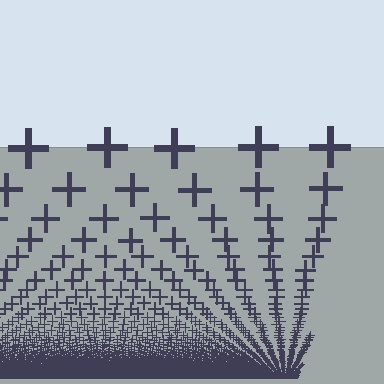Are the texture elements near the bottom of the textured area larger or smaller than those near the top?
Smaller. The gradient is inverted — elements near the bottom are smaller and denser.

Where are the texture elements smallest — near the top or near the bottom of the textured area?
Near the bottom.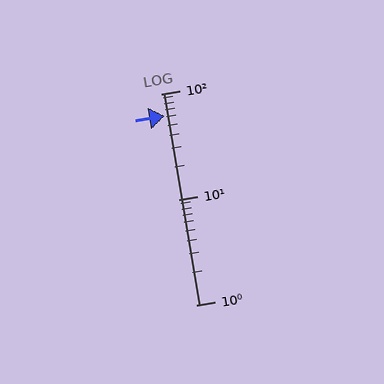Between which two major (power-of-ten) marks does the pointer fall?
The pointer is between 10 and 100.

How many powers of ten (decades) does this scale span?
The scale spans 2 decades, from 1 to 100.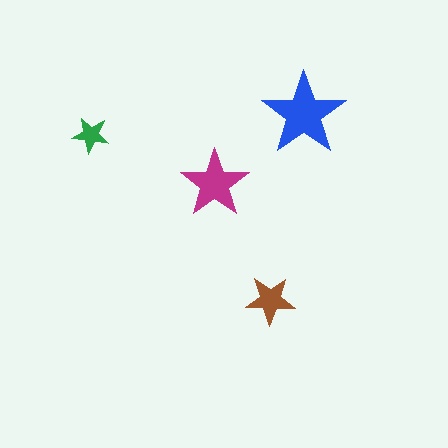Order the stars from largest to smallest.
the blue one, the magenta one, the brown one, the green one.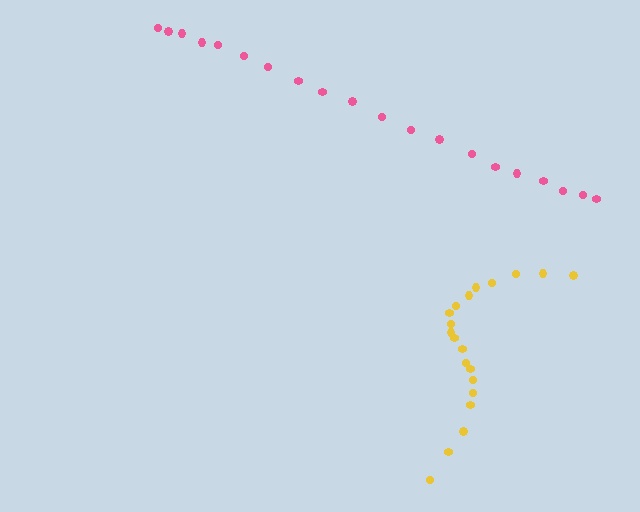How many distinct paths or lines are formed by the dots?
There are 2 distinct paths.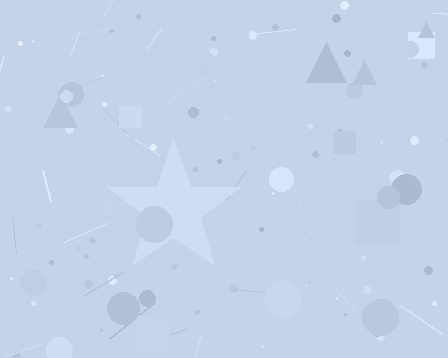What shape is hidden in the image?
A star is hidden in the image.